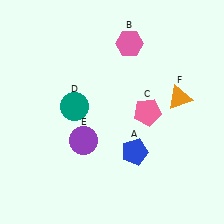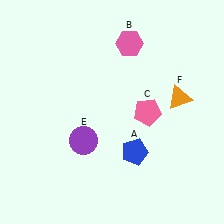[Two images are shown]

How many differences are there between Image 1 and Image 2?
There is 1 difference between the two images.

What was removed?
The teal circle (D) was removed in Image 2.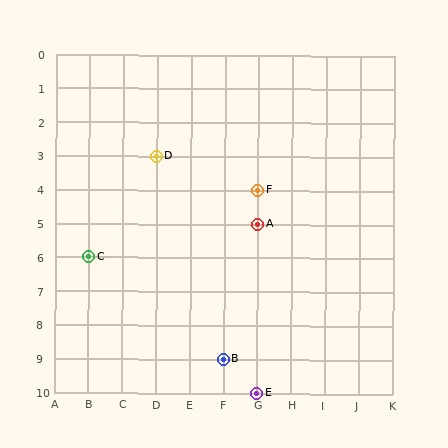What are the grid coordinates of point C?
Point C is at grid coordinates (B, 6).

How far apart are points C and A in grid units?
Points C and A are 5 columns and 1 row apart (about 5.1 grid units diagonally).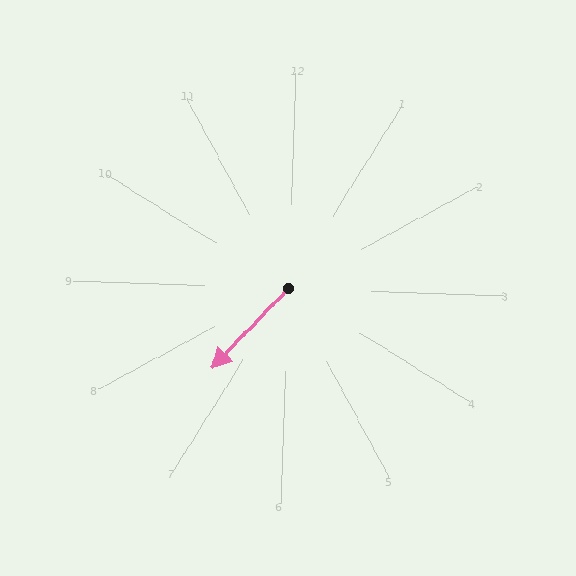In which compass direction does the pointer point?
Southwest.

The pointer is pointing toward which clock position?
Roughly 7 o'clock.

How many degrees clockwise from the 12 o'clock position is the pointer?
Approximately 222 degrees.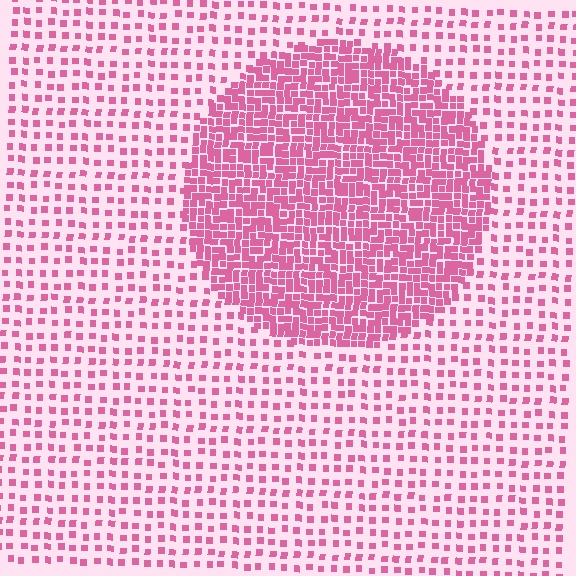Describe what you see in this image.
The image contains small pink elements arranged at two different densities. A circle-shaped region is visible where the elements are more densely packed than the surrounding area.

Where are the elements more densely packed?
The elements are more densely packed inside the circle boundary.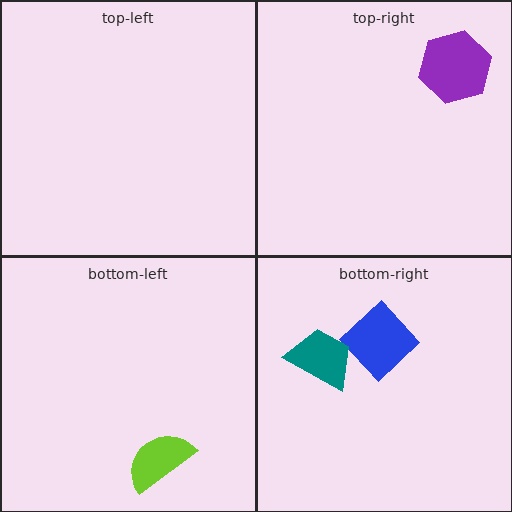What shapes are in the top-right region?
The purple hexagon.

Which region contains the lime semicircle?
The bottom-left region.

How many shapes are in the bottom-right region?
2.